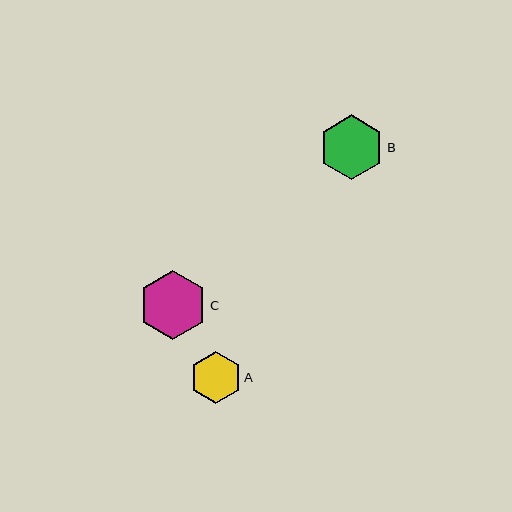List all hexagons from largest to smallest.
From largest to smallest: C, B, A.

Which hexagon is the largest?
Hexagon C is the largest with a size of approximately 69 pixels.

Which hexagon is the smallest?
Hexagon A is the smallest with a size of approximately 51 pixels.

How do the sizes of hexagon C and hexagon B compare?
Hexagon C and hexagon B are approximately the same size.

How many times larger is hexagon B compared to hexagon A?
Hexagon B is approximately 1.3 times the size of hexagon A.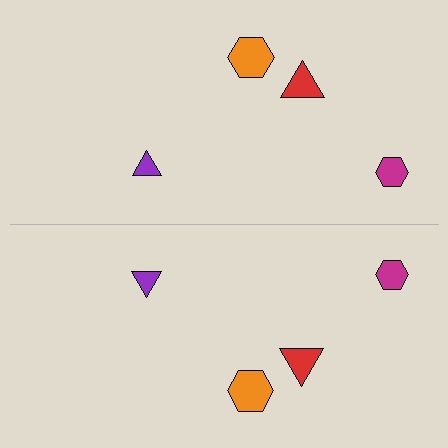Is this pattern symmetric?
Yes, this pattern has bilateral (reflection) symmetry.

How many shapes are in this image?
There are 8 shapes in this image.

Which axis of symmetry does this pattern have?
The pattern has a horizontal axis of symmetry running through the center of the image.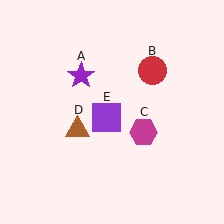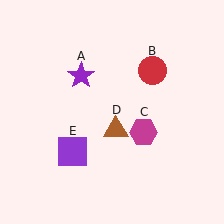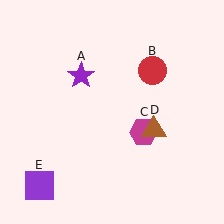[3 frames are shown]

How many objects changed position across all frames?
2 objects changed position: brown triangle (object D), purple square (object E).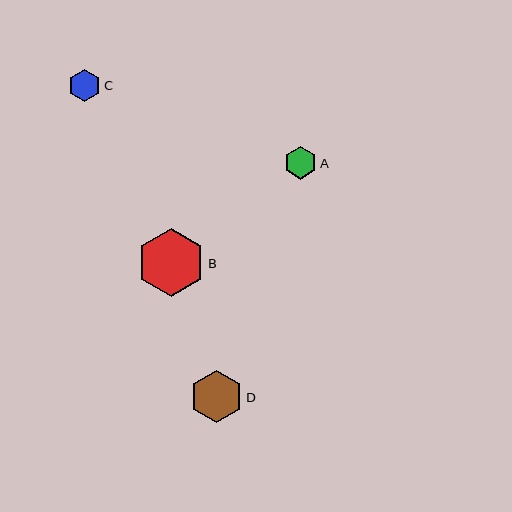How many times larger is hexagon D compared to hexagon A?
Hexagon D is approximately 1.6 times the size of hexagon A.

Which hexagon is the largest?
Hexagon B is the largest with a size of approximately 68 pixels.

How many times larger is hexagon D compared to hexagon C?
Hexagon D is approximately 1.6 times the size of hexagon C.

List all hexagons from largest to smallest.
From largest to smallest: B, D, A, C.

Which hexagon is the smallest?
Hexagon C is the smallest with a size of approximately 32 pixels.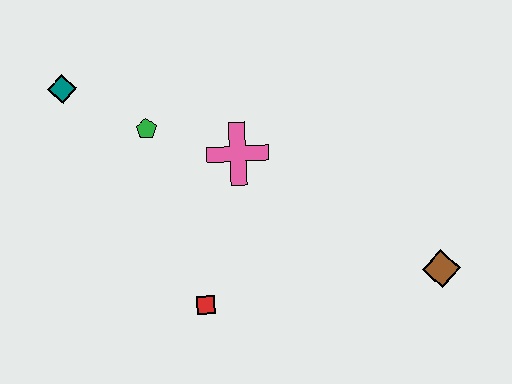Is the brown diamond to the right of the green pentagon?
Yes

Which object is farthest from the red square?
The teal diamond is farthest from the red square.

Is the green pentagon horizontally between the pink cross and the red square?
No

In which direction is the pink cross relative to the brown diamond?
The pink cross is to the left of the brown diamond.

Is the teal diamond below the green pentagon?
No